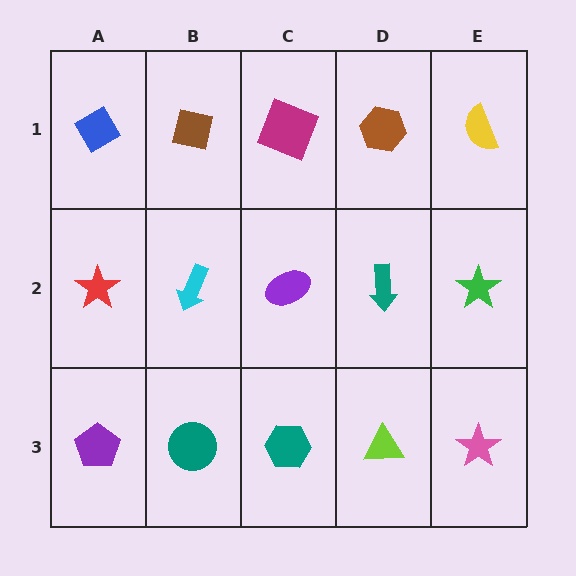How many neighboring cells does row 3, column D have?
3.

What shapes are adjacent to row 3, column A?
A red star (row 2, column A), a teal circle (row 3, column B).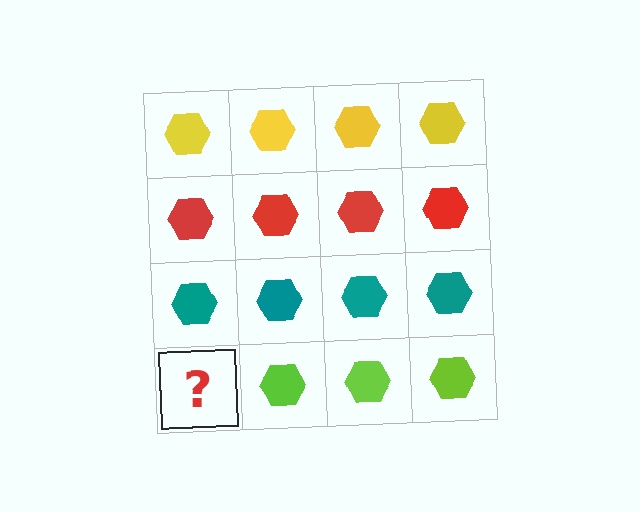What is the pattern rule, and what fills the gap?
The rule is that each row has a consistent color. The gap should be filled with a lime hexagon.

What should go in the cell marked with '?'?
The missing cell should contain a lime hexagon.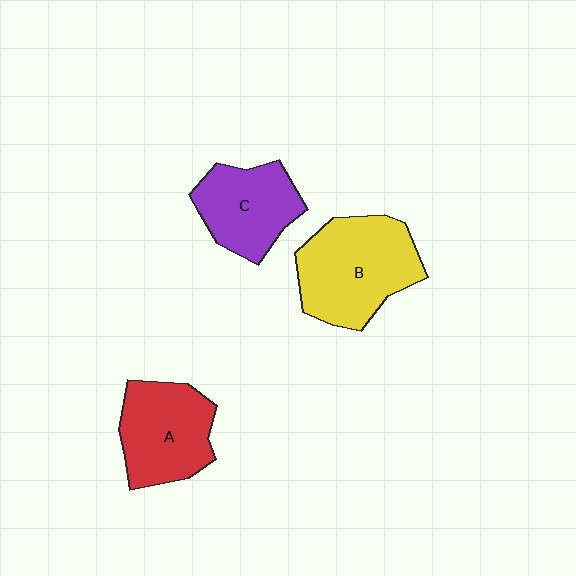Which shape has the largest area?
Shape B (yellow).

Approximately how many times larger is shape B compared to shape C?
Approximately 1.4 times.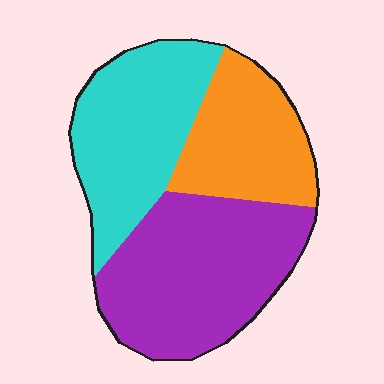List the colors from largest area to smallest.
From largest to smallest: purple, cyan, orange.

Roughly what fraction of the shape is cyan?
Cyan covers 33% of the shape.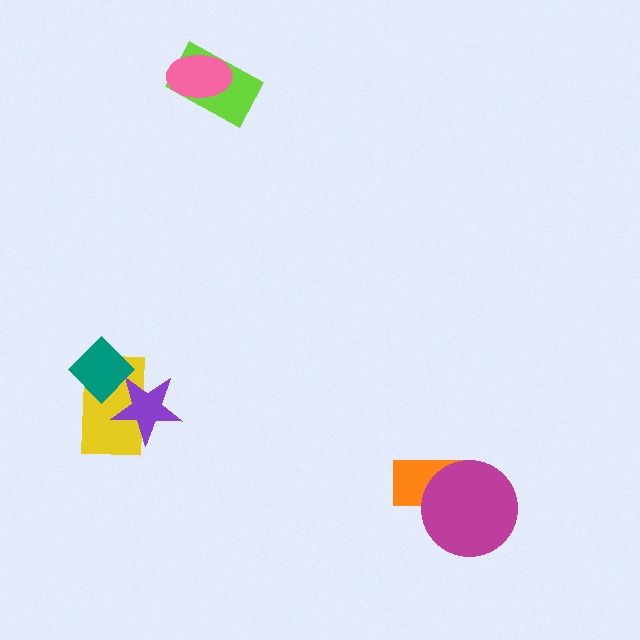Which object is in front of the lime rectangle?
The pink ellipse is in front of the lime rectangle.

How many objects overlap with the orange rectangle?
1 object overlaps with the orange rectangle.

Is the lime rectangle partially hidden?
Yes, it is partially covered by another shape.